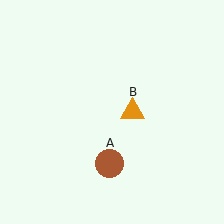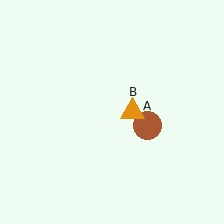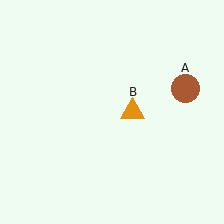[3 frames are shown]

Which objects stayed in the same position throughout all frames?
Orange triangle (object B) remained stationary.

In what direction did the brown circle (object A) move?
The brown circle (object A) moved up and to the right.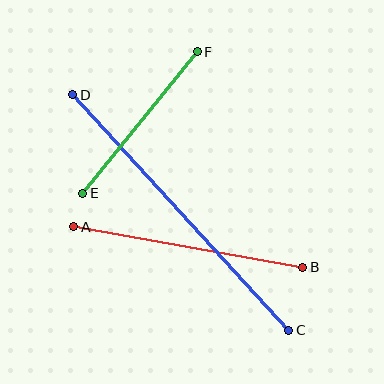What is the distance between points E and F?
The distance is approximately 182 pixels.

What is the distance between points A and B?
The distance is approximately 232 pixels.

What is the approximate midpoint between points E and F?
The midpoint is at approximately (140, 122) pixels.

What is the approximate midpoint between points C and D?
The midpoint is at approximately (181, 213) pixels.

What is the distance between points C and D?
The distance is approximately 320 pixels.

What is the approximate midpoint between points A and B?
The midpoint is at approximately (188, 247) pixels.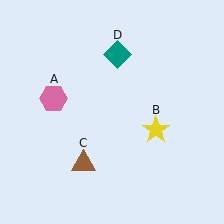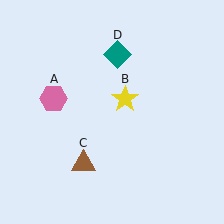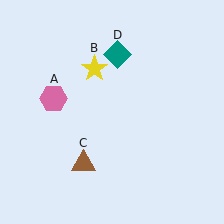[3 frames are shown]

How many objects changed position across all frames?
1 object changed position: yellow star (object B).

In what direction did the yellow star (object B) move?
The yellow star (object B) moved up and to the left.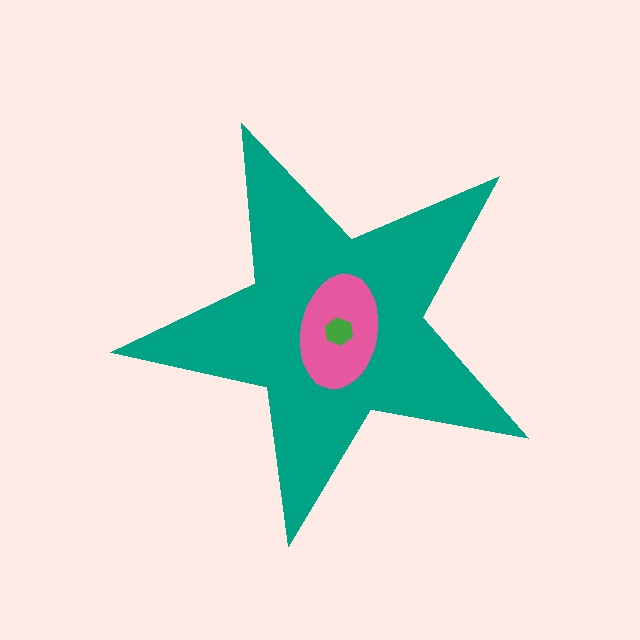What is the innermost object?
The green hexagon.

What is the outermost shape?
The teal star.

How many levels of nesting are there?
3.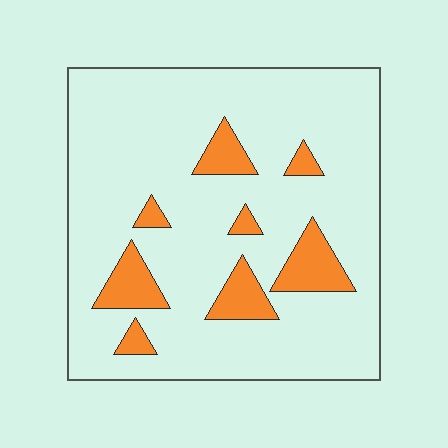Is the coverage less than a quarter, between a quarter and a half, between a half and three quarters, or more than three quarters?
Less than a quarter.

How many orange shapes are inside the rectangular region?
8.